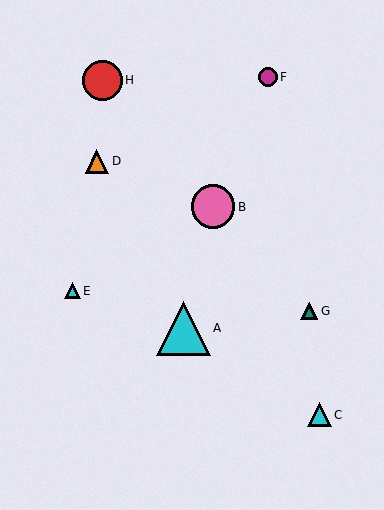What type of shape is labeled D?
Shape D is an orange triangle.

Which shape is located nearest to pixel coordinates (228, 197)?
The pink circle (labeled B) at (213, 207) is nearest to that location.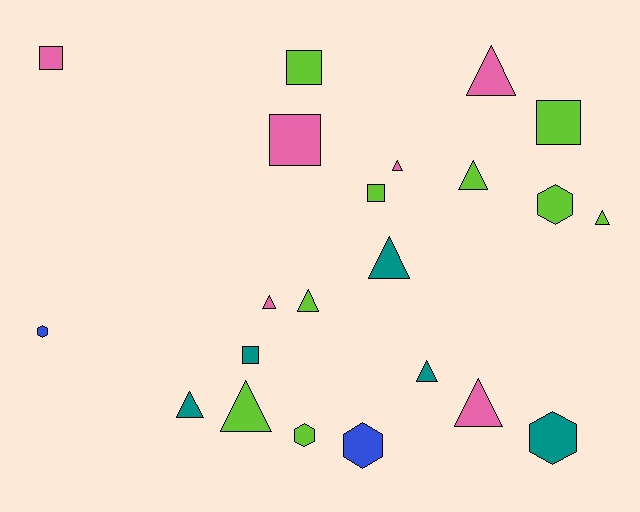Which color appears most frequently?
Lime, with 9 objects.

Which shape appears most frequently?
Triangle, with 11 objects.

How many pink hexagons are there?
There are no pink hexagons.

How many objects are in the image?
There are 22 objects.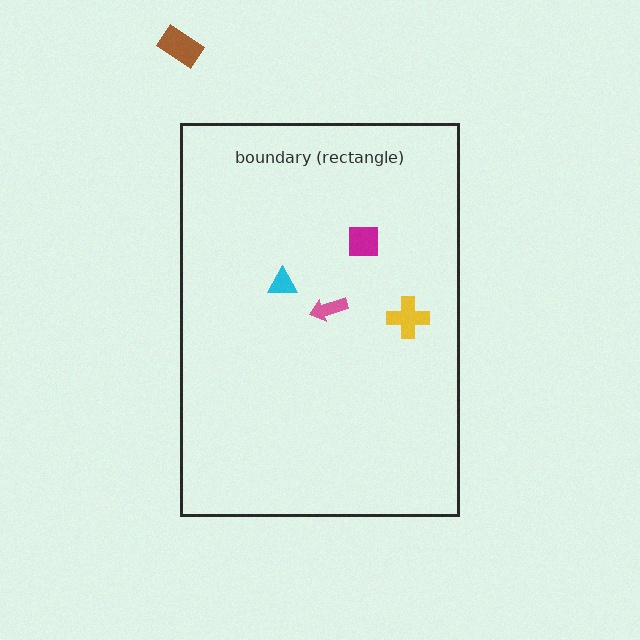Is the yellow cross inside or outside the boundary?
Inside.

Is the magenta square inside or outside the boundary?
Inside.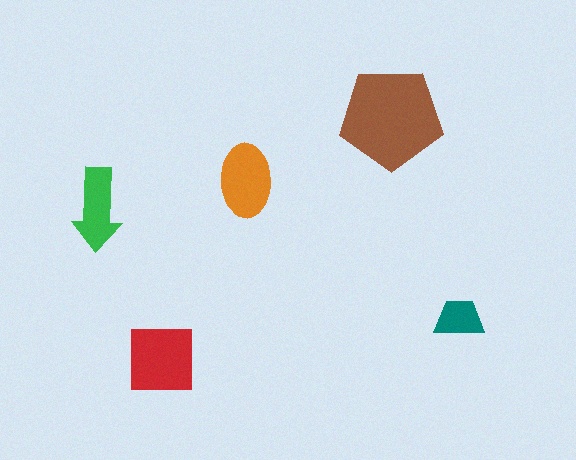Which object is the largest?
The brown pentagon.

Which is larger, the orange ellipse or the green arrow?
The orange ellipse.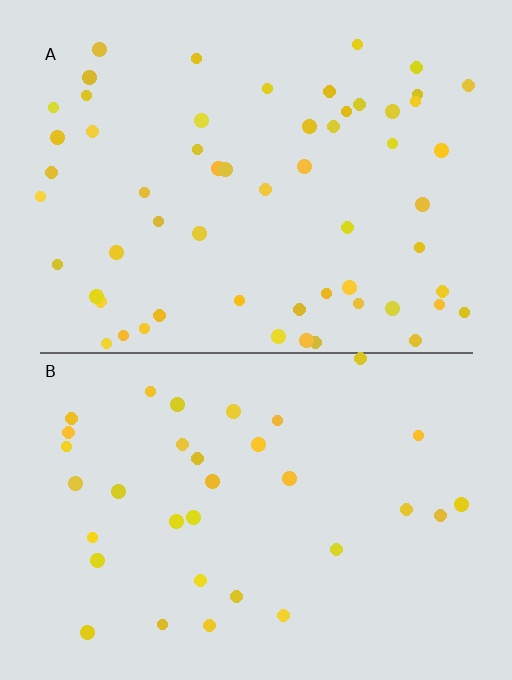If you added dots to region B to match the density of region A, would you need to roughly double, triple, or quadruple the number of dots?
Approximately double.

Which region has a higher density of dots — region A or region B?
A (the top).